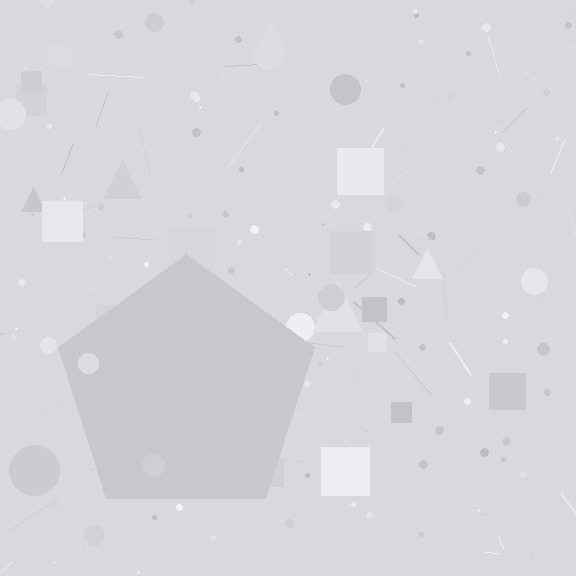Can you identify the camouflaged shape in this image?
The camouflaged shape is a pentagon.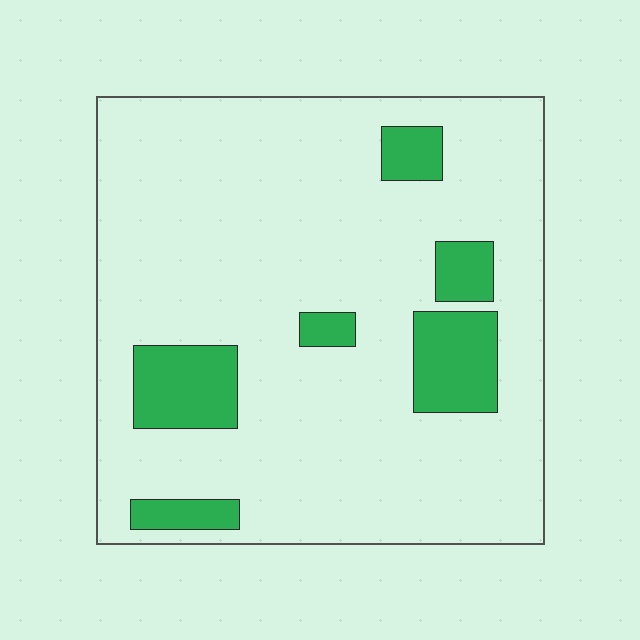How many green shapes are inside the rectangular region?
6.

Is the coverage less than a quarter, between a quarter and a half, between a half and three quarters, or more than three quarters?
Less than a quarter.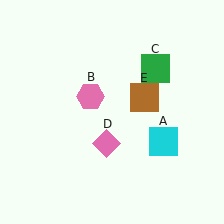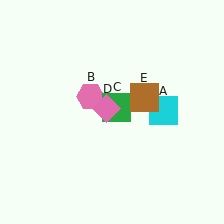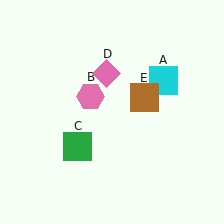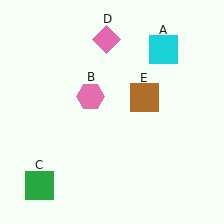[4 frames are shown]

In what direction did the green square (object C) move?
The green square (object C) moved down and to the left.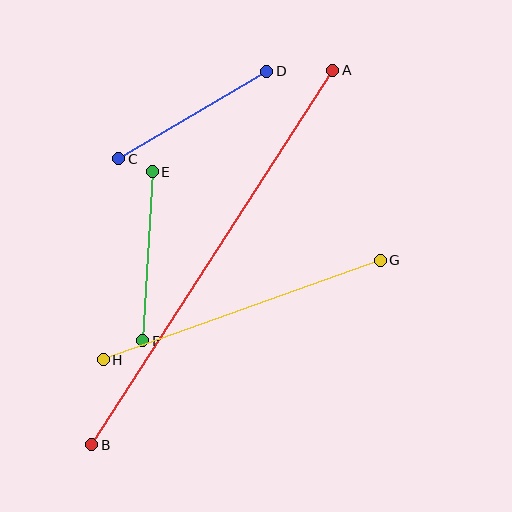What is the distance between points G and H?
The distance is approximately 295 pixels.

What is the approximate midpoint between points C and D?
The midpoint is at approximately (193, 115) pixels.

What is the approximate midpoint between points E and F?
The midpoint is at approximately (147, 256) pixels.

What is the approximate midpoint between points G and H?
The midpoint is at approximately (242, 310) pixels.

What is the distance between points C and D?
The distance is approximately 172 pixels.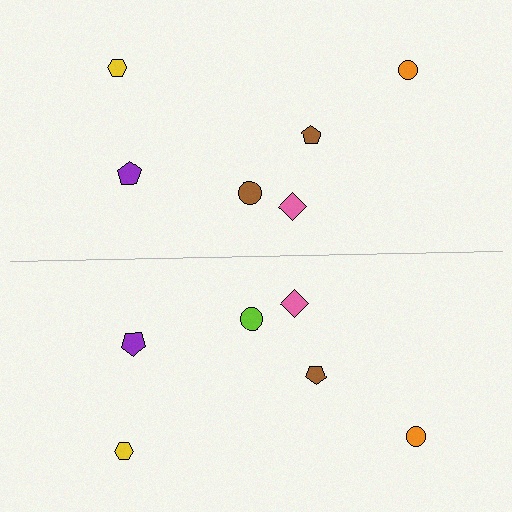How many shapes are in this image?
There are 12 shapes in this image.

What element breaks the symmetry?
The lime circle on the bottom side breaks the symmetry — its mirror counterpart is brown.